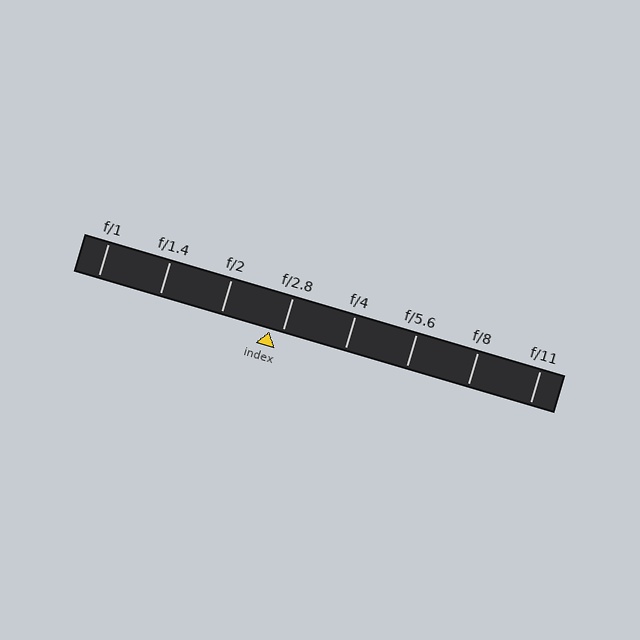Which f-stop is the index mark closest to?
The index mark is closest to f/2.8.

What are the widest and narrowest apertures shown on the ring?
The widest aperture shown is f/1 and the narrowest is f/11.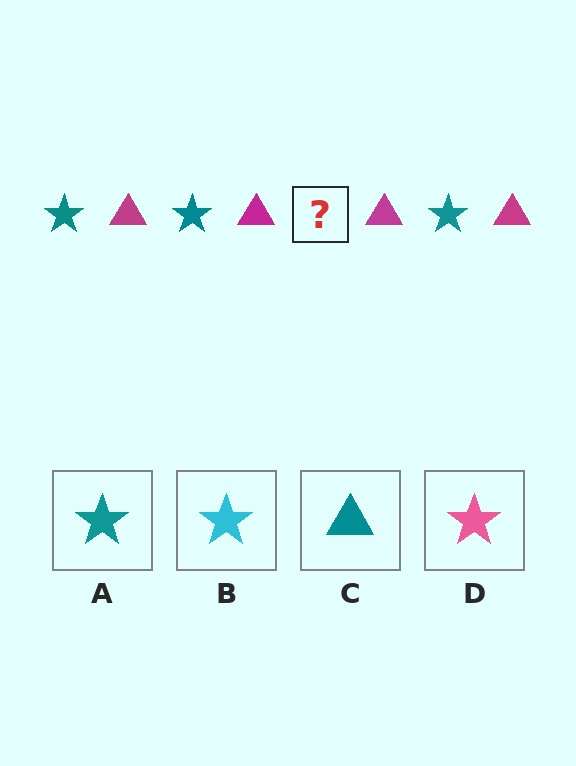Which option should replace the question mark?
Option A.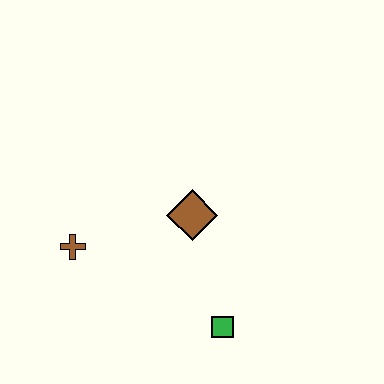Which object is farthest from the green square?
The brown cross is farthest from the green square.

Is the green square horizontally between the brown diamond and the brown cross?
No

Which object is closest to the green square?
The brown diamond is closest to the green square.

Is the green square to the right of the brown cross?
Yes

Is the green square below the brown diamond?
Yes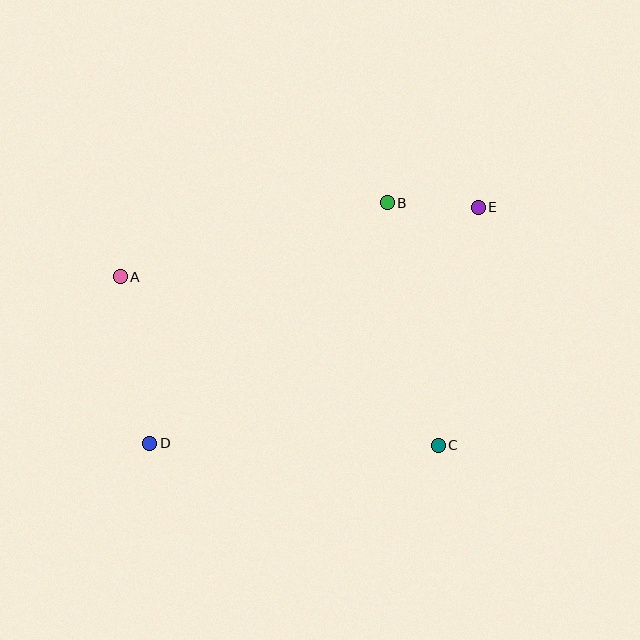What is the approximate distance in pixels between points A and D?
The distance between A and D is approximately 169 pixels.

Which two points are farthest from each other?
Points D and E are farthest from each other.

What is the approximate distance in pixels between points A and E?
The distance between A and E is approximately 364 pixels.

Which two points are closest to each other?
Points B and E are closest to each other.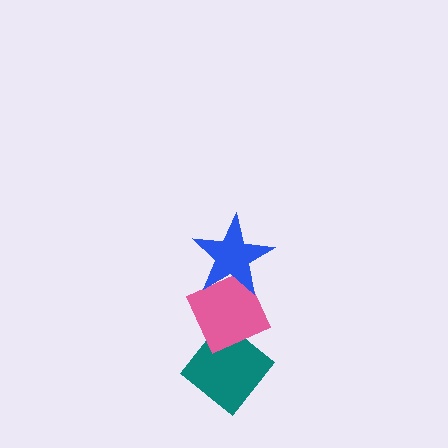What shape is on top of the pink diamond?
The blue star is on top of the pink diamond.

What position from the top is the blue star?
The blue star is 1st from the top.